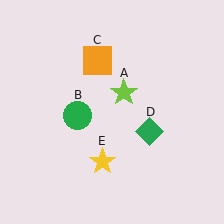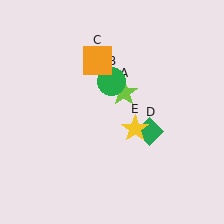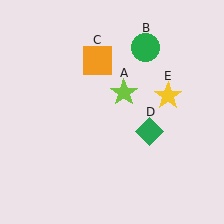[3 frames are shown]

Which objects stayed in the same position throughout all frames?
Lime star (object A) and orange square (object C) and green diamond (object D) remained stationary.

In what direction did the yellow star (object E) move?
The yellow star (object E) moved up and to the right.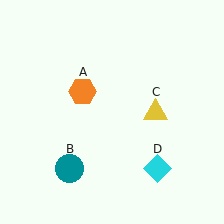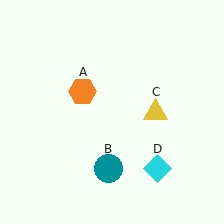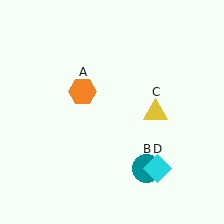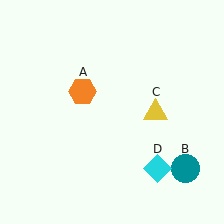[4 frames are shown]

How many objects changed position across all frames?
1 object changed position: teal circle (object B).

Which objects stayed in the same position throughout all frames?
Orange hexagon (object A) and yellow triangle (object C) and cyan diamond (object D) remained stationary.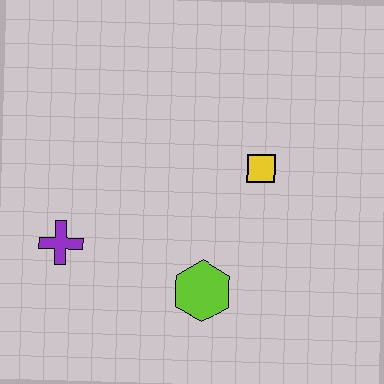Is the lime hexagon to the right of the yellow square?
No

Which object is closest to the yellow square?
The lime hexagon is closest to the yellow square.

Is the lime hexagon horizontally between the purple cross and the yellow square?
Yes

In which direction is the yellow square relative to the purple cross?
The yellow square is to the right of the purple cross.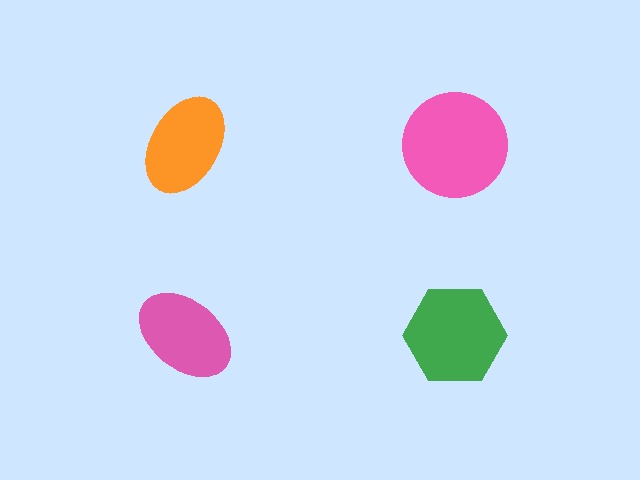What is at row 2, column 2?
A green hexagon.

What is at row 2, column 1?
A pink ellipse.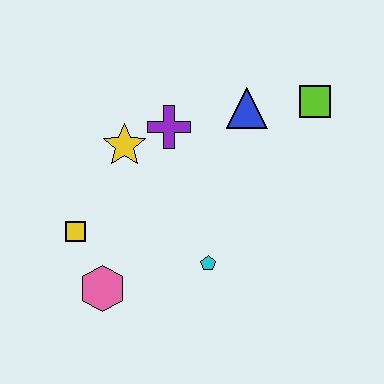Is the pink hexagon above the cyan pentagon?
No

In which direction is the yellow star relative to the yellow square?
The yellow star is above the yellow square.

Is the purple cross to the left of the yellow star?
No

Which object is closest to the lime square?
The blue triangle is closest to the lime square.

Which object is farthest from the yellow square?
The lime square is farthest from the yellow square.